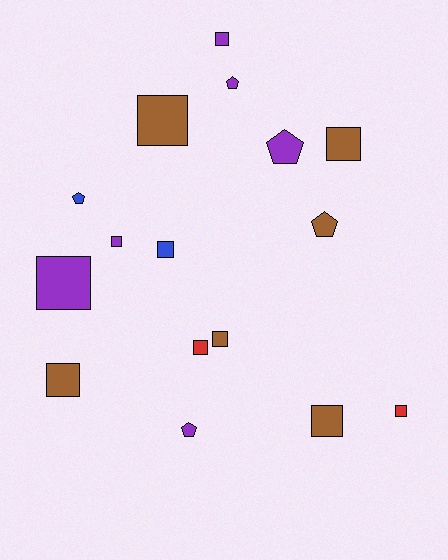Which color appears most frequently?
Purple, with 6 objects.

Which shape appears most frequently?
Square, with 11 objects.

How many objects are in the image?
There are 16 objects.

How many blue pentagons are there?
There is 1 blue pentagon.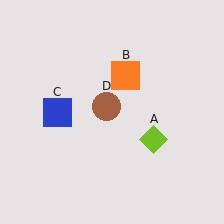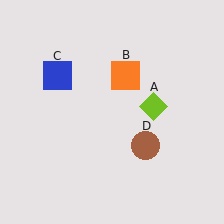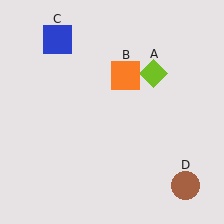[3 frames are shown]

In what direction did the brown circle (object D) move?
The brown circle (object D) moved down and to the right.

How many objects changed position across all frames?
3 objects changed position: lime diamond (object A), blue square (object C), brown circle (object D).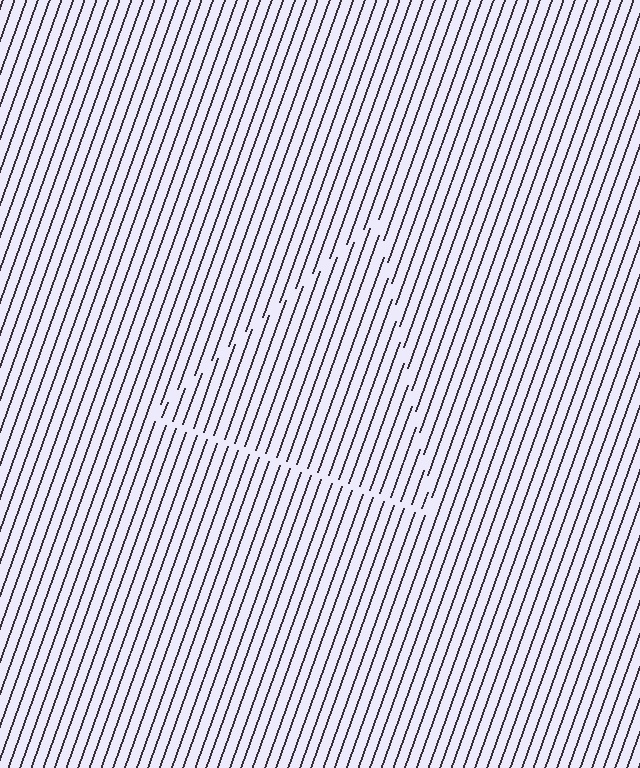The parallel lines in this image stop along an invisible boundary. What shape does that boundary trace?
An illusory triangle. The interior of the shape contains the same grating, shifted by half a period — the contour is defined by the phase discontinuity where line-ends from the inner and outer gratings abut.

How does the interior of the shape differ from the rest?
The interior of the shape contains the same grating, shifted by half a period — the contour is defined by the phase discontinuity where line-ends from the inner and outer gratings abut.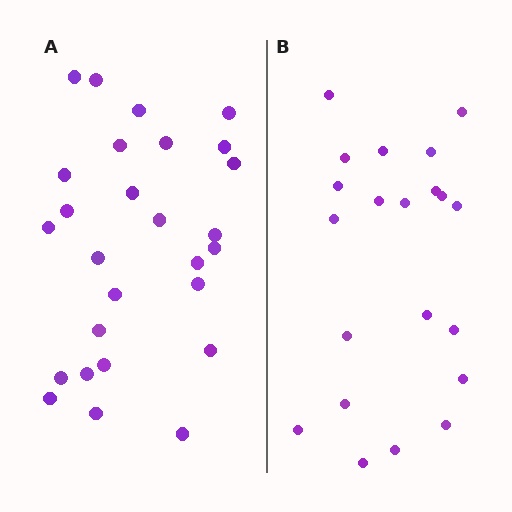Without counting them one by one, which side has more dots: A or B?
Region A (the left region) has more dots.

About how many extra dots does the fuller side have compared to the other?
Region A has about 6 more dots than region B.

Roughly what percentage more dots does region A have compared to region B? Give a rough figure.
About 30% more.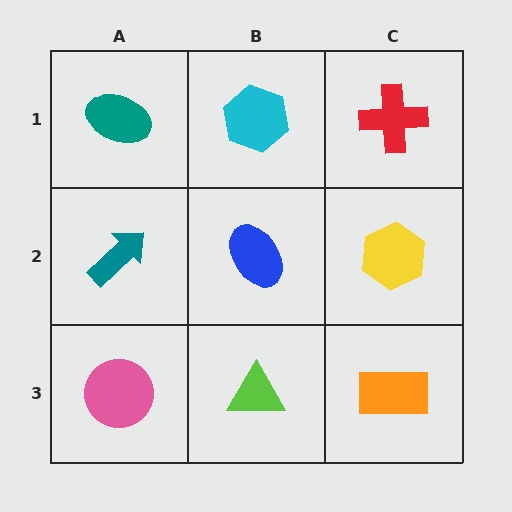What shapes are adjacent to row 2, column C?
A red cross (row 1, column C), an orange rectangle (row 3, column C), a blue ellipse (row 2, column B).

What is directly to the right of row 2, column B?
A yellow hexagon.